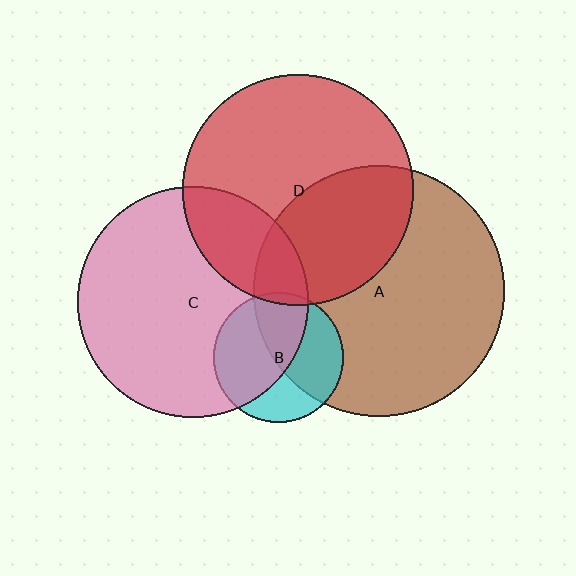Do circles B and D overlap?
Yes.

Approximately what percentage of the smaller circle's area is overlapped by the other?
Approximately 5%.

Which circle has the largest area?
Circle A (brown).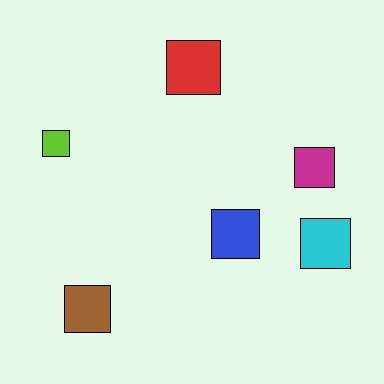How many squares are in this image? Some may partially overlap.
There are 6 squares.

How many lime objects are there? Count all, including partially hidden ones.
There is 1 lime object.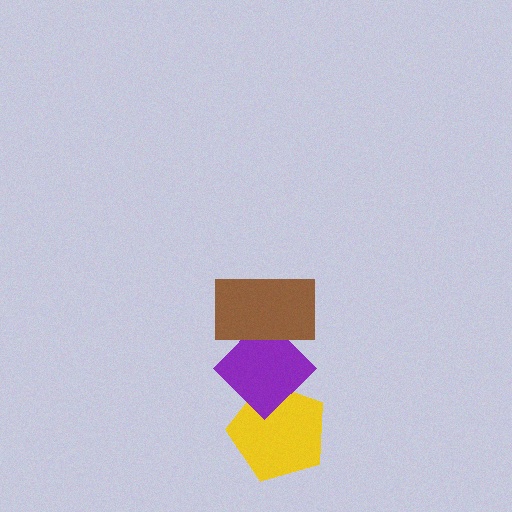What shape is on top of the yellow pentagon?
The purple diamond is on top of the yellow pentagon.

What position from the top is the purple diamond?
The purple diamond is 2nd from the top.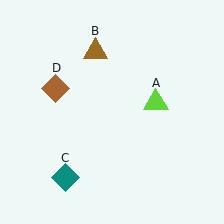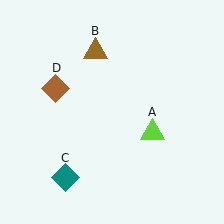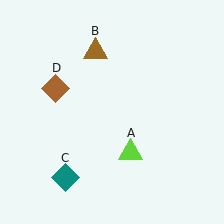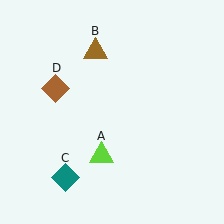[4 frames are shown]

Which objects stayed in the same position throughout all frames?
Brown triangle (object B) and teal diamond (object C) and brown diamond (object D) remained stationary.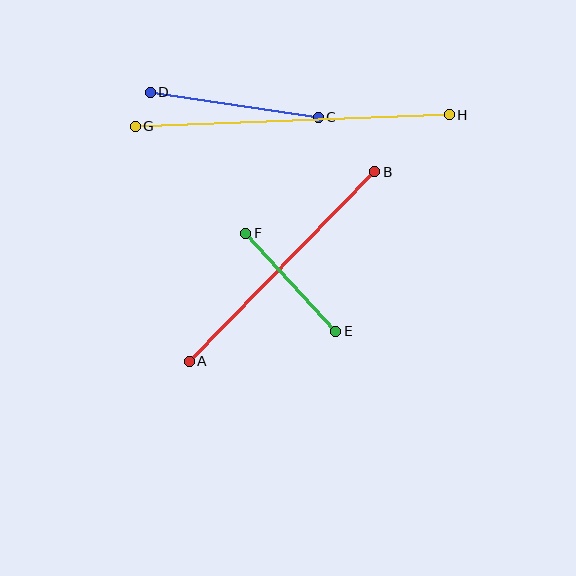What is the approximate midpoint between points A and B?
The midpoint is at approximately (282, 266) pixels.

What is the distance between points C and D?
The distance is approximately 170 pixels.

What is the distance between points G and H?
The distance is approximately 314 pixels.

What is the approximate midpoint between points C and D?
The midpoint is at approximately (234, 105) pixels.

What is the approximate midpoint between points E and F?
The midpoint is at approximately (291, 282) pixels.